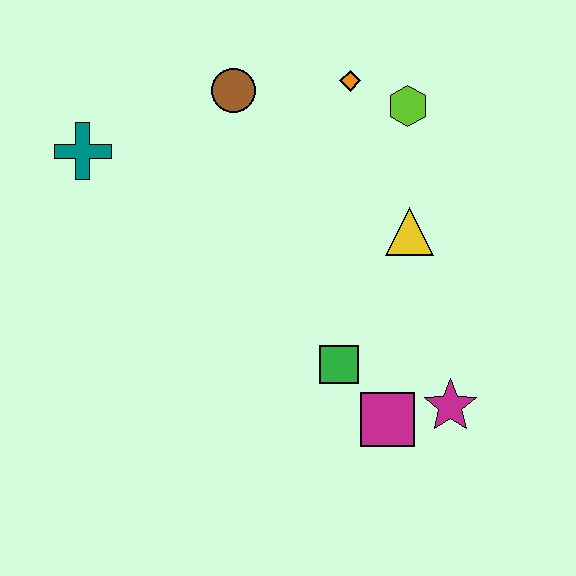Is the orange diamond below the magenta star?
No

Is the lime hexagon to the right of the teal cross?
Yes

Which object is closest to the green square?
The magenta square is closest to the green square.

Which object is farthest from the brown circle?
The magenta star is farthest from the brown circle.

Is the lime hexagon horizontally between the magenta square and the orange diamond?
No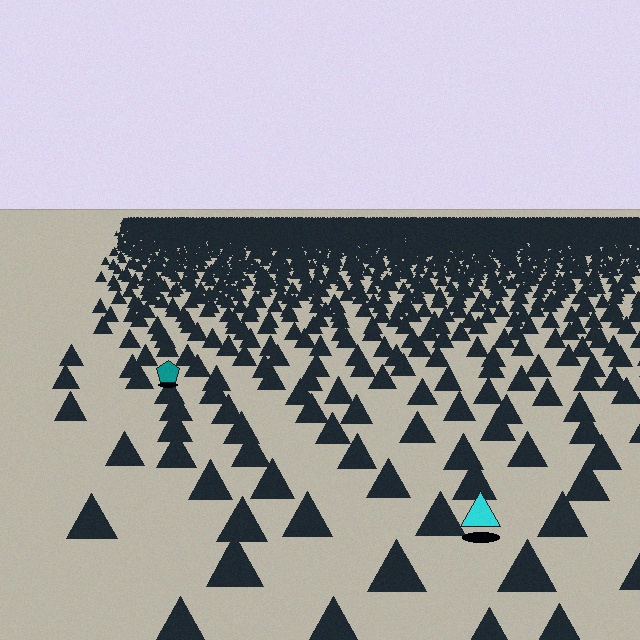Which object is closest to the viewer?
The cyan triangle is closest. The texture marks near it are larger and more spread out.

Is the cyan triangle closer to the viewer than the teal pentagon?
Yes. The cyan triangle is closer — you can tell from the texture gradient: the ground texture is coarser near it.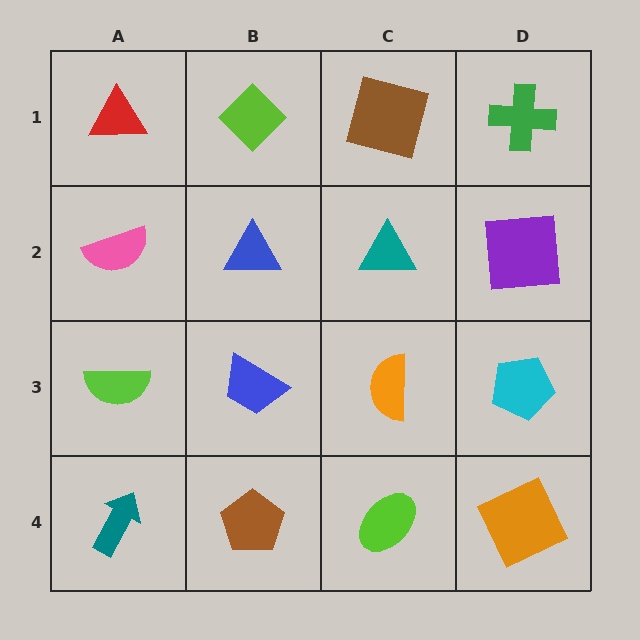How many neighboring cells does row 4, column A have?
2.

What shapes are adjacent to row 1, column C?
A teal triangle (row 2, column C), a lime diamond (row 1, column B), a green cross (row 1, column D).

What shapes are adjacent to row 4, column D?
A cyan pentagon (row 3, column D), a lime ellipse (row 4, column C).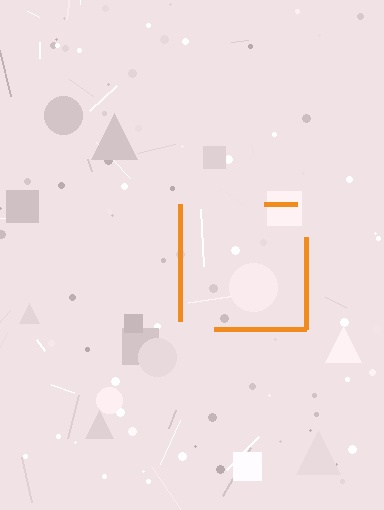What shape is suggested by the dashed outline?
The dashed outline suggests a square.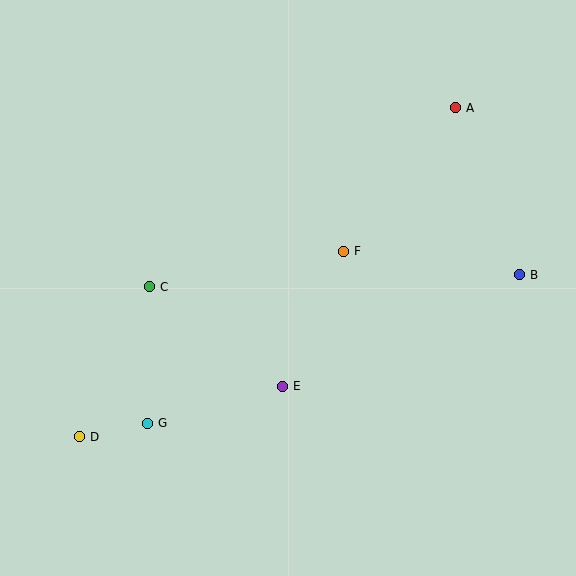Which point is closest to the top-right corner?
Point A is closest to the top-right corner.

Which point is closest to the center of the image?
Point F at (343, 251) is closest to the center.